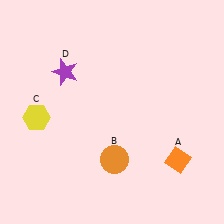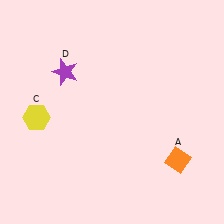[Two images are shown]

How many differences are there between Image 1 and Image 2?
There is 1 difference between the two images.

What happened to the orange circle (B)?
The orange circle (B) was removed in Image 2. It was in the bottom-right area of Image 1.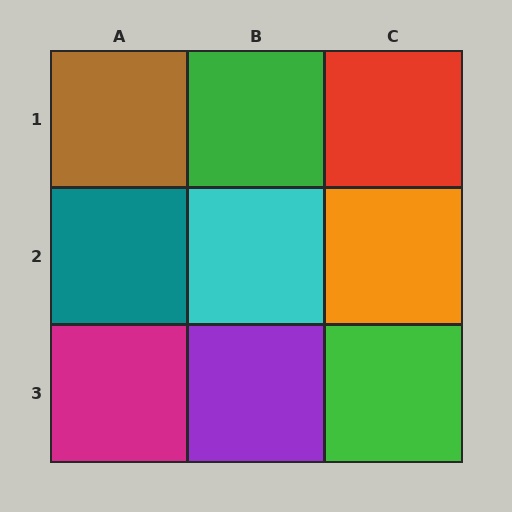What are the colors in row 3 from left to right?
Magenta, purple, green.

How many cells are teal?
1 cell is teal.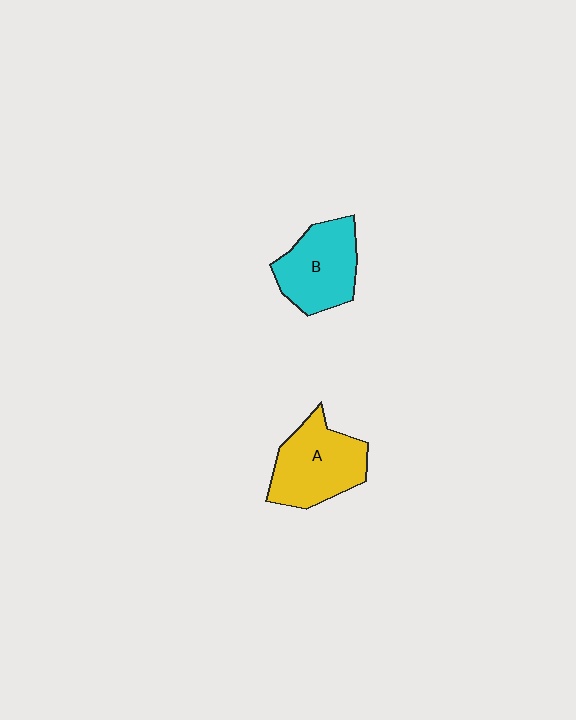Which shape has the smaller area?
Shape B (cyan).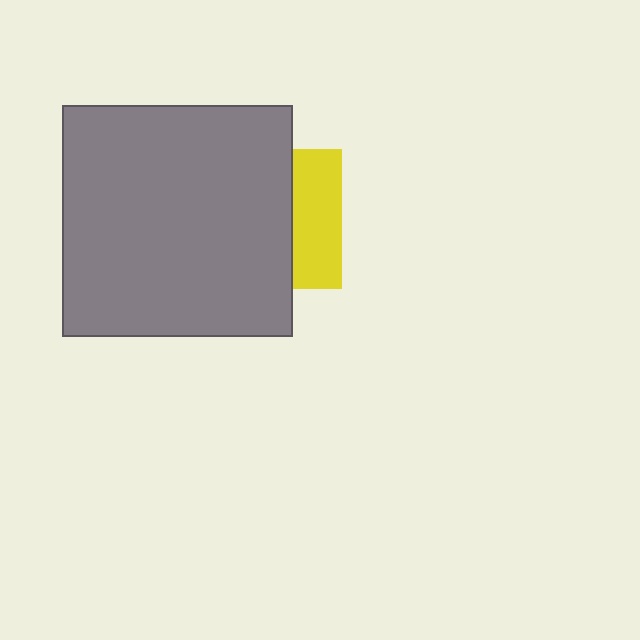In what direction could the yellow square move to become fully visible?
The yellow square could move right. That would shift it out from behind the gray square entirely.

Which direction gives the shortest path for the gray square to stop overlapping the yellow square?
Moving left gives the shortest separation.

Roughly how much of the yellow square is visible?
A small part of it is visible (roughly 34%).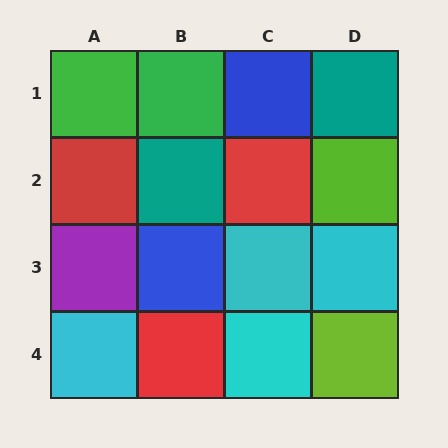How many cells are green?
2 cells are green.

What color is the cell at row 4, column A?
Cyan.